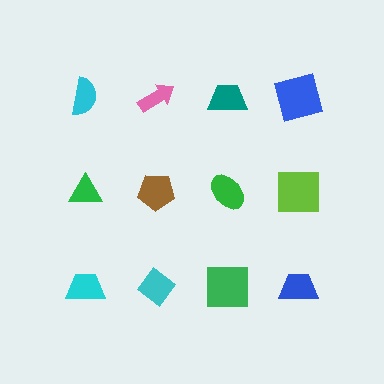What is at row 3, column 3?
A green square.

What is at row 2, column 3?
A green ellipse.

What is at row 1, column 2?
A pink arrow.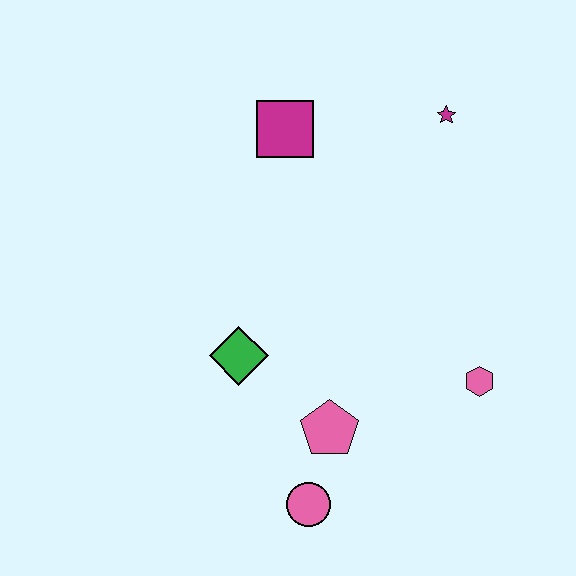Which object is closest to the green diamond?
The pink pentagon is closest to the green diamond.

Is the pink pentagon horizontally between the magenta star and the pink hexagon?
No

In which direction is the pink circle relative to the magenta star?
The pink circle is below the magenta star.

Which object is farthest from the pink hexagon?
The magenta square is farthest from the pink hexagon.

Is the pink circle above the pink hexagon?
No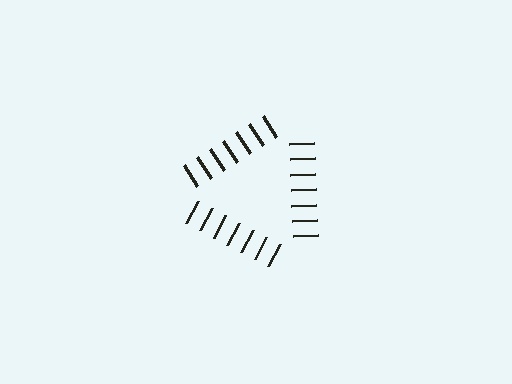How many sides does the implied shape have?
3 sides — the line-ends trace a triangle.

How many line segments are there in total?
21 — 7 along each of the 3 edges.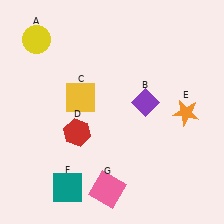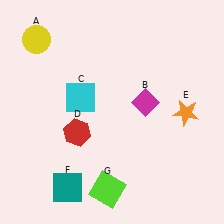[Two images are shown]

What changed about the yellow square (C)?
In Image 1, C is yellow. In Image 2, it changed to cyan.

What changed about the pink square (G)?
In Image 1, G is pink. In Image 2, it changed to lime.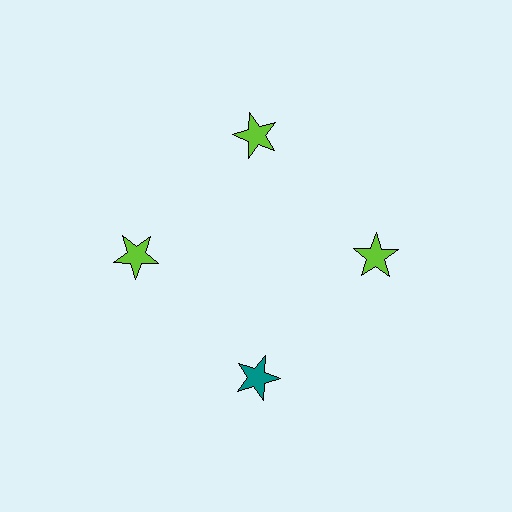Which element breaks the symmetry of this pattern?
The teal star at roughly the 6 o'clock position breaks the symmetry. All other shapes are lime stars.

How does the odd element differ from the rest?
It has a different color: teal instead of lime.